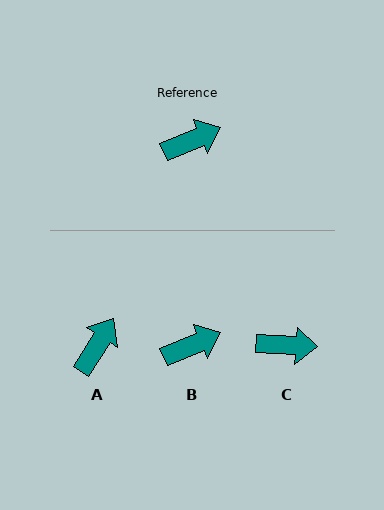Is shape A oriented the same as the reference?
No, it is off by about 35 degrees.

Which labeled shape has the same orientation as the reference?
B.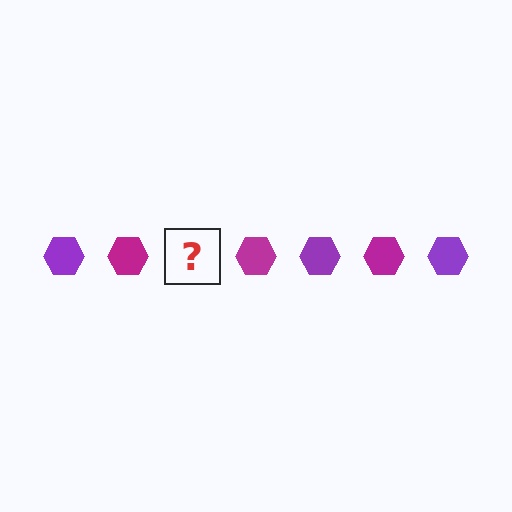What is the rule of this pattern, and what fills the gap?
The rule is that the pattern cycles through purple, magenta hexagons. The gap should be filled with a purple hexagon.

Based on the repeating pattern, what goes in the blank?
The blank should be a purple hexagon.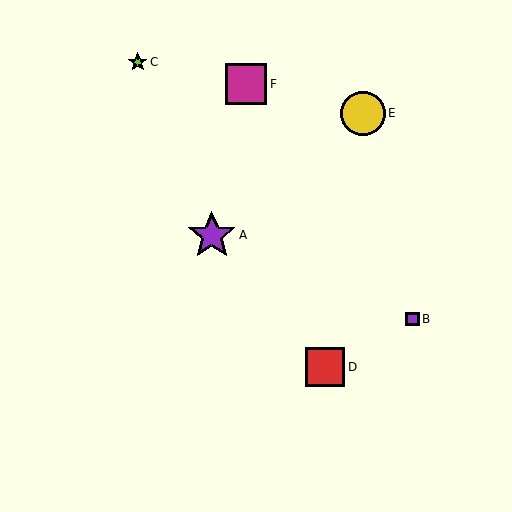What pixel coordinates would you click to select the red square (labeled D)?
Click at (325, 367) to select the red square D.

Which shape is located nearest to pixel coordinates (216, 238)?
The purple star (labeled A) at (212, 235) is nearest to that location.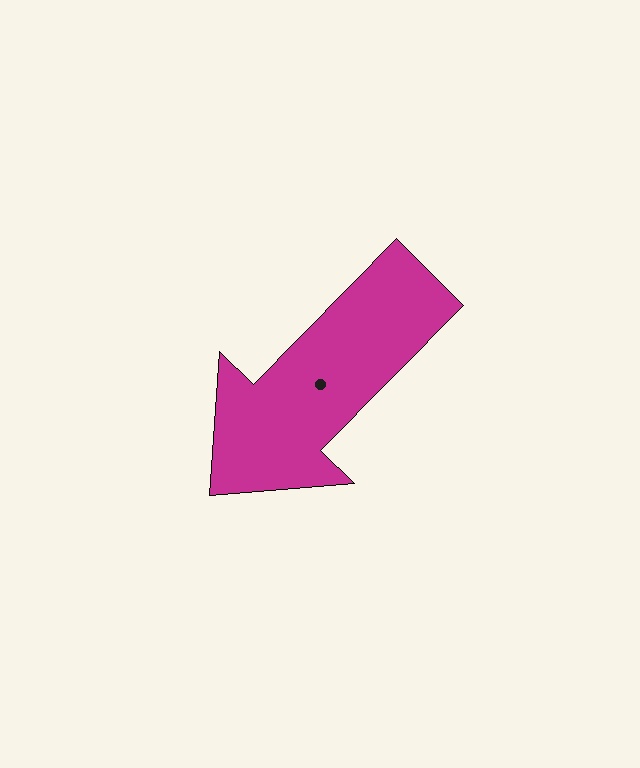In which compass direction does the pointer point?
Southwest.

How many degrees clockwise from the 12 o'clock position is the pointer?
Approximately 225 degrees.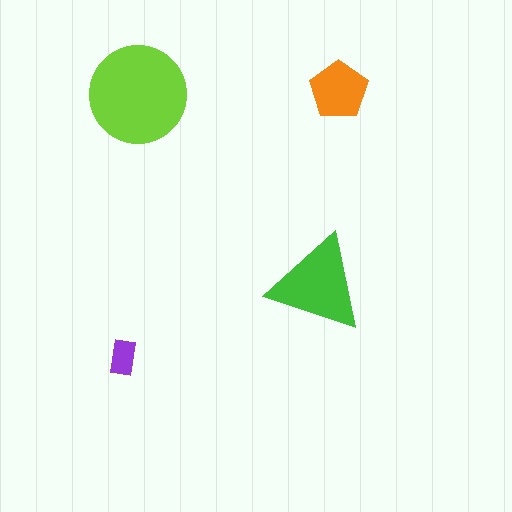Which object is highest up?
The orange pentagon is topmost.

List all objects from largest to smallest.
The lime circle, the green triangle, the orange pentagon, the purple rectangle.